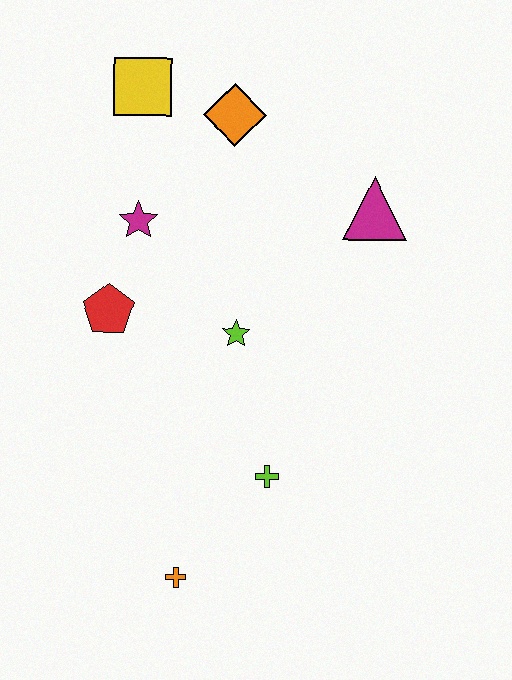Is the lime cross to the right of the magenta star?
Yes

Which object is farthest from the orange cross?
The yellow square is farthest from the orange cross.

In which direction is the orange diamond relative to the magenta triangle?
The orange diamond is to the left of the magenta triangle.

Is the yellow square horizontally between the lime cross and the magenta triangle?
No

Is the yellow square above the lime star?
Yes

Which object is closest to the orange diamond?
The yellow square is closest to the orange diamond.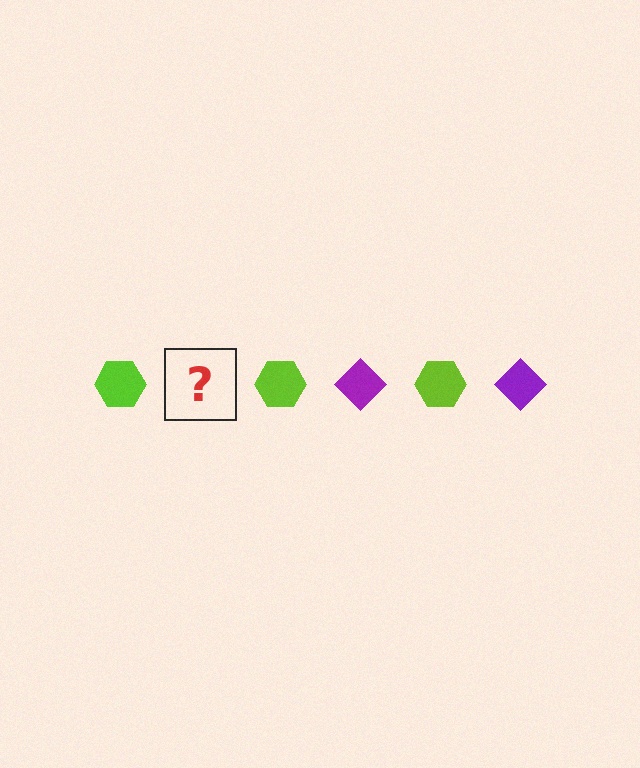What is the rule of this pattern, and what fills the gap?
The rule is that the pattern alternates between lime hexagon and purple diamond. The gap should be filled with a purple diamond.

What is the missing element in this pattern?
The missing element is a purple diamond.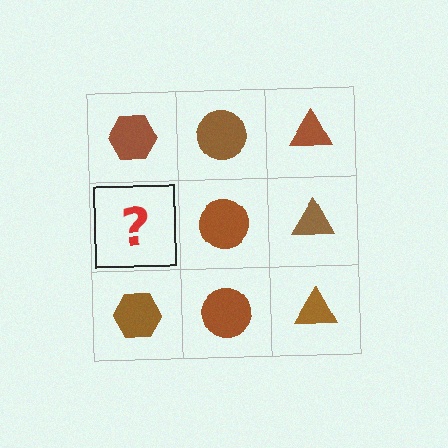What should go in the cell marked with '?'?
The missing cell should contain a brown hexagon.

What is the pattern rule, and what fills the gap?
The rule is that each column has a consistent shape. The gap should be filled with a brown hexagon.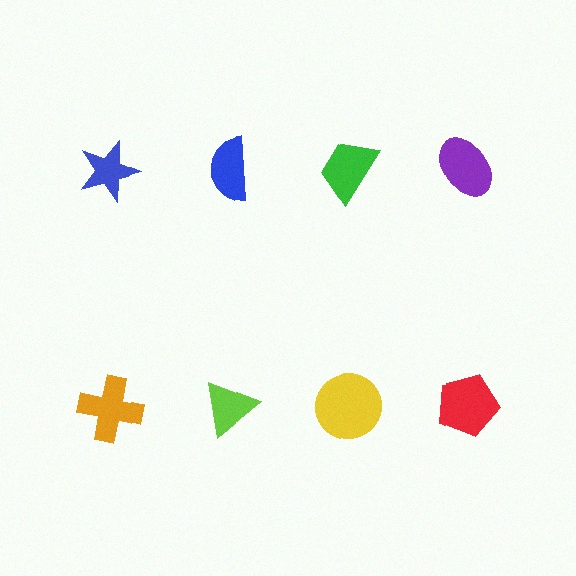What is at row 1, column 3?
A green trapezoid.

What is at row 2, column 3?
A yellow circle.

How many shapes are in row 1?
4 shapes.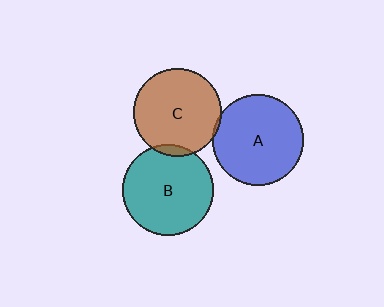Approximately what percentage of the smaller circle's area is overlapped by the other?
Approximately 5%.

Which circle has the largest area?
Circle A (blue).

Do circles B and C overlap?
Yes.